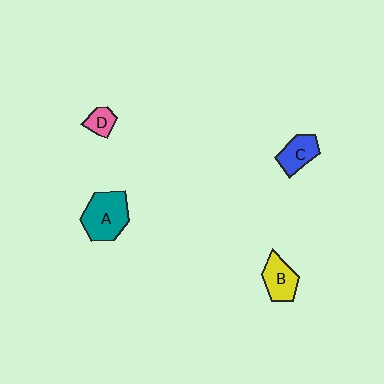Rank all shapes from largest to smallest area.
From largest to smallest: A (teal), B (yellow), C (blue), D (pink).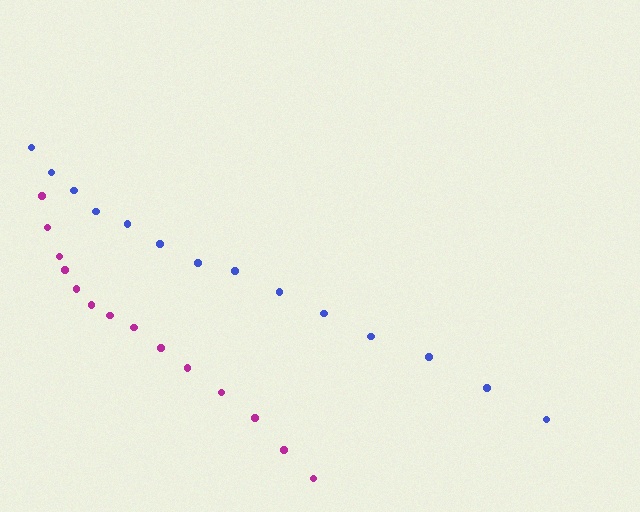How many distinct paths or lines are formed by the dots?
There are 2 distinct paths.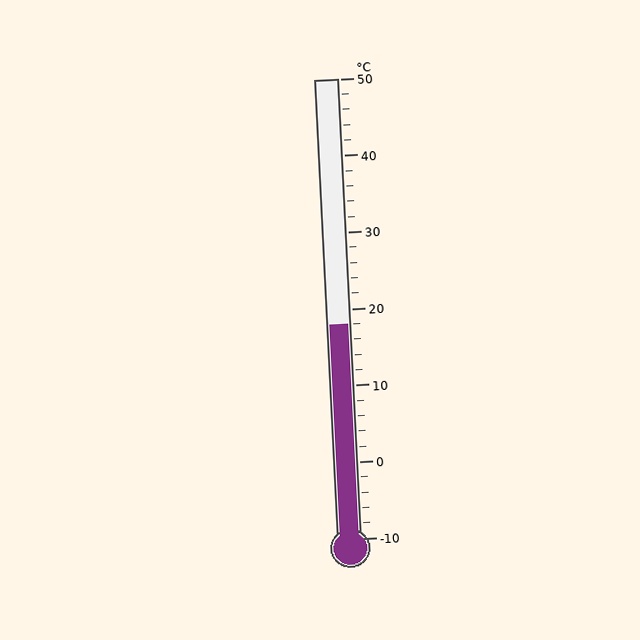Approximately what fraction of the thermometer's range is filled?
The thermometer is filled to approximately 45% of its range.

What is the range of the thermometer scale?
The thermometer scale ranges from -10°C to 50°C.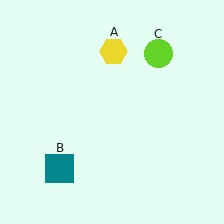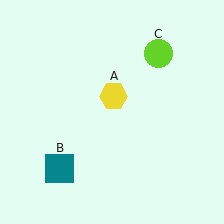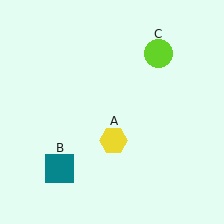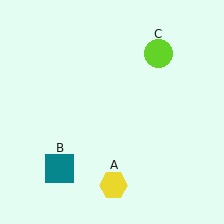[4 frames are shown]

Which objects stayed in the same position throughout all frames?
Teal square (object B) and lime circle (object C) remained stationary.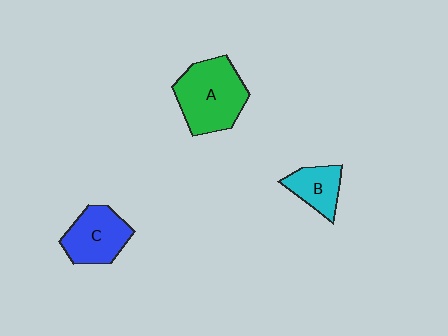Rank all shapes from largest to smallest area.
From largest to smallest: A (green), C (blue), B (cyan).